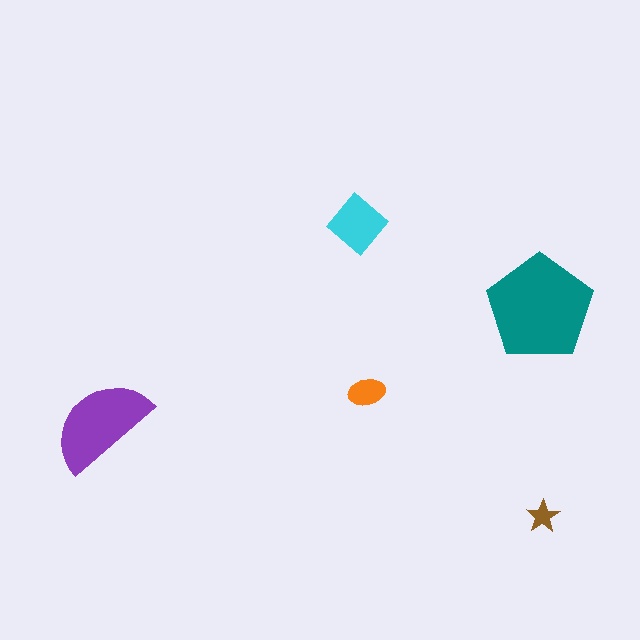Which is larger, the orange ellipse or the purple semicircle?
The purple semicircle.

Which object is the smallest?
The brown star.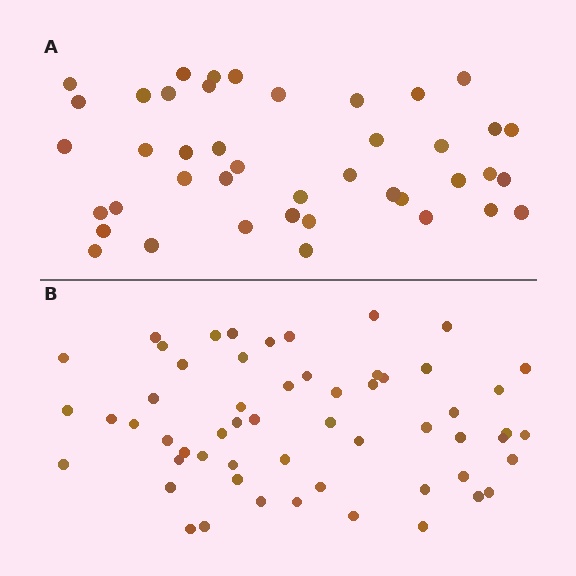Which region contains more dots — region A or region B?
Region B (the bottom region) has more dots.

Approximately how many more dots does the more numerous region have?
Region B has approximately 15 more dots than region A.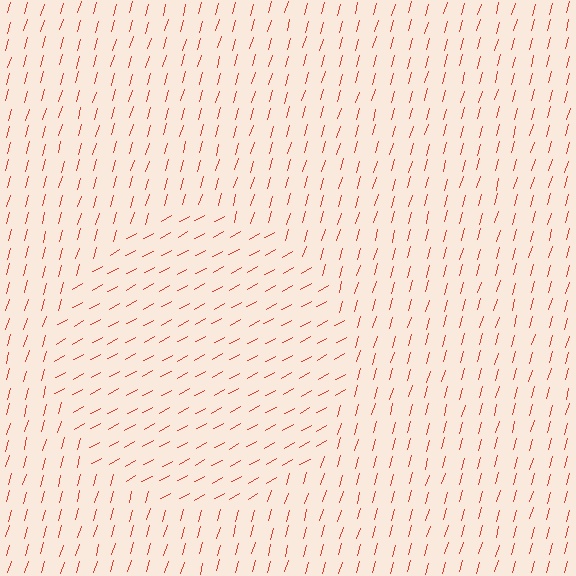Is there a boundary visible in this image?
Yes, there is a texture boundary formed by a change in line orientation.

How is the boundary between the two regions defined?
The boundary is defined purely by a change in line orientation (approximately 45 degrees difference). All lines are the same color and thickness.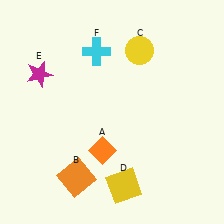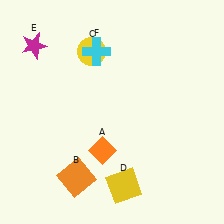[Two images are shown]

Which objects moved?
The objects that moved are: the yellow circle (C), the magenta star (E).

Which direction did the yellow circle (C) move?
The yellow circle (C) moved left.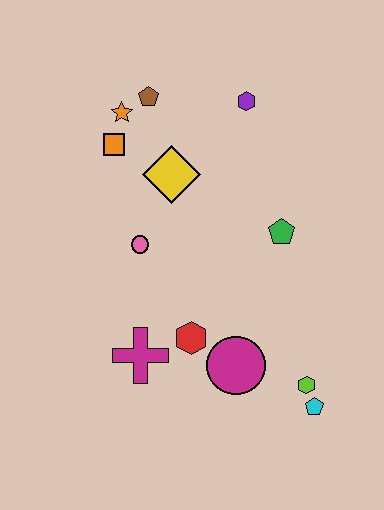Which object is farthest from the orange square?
The cyan pentagon is farthest from the orange square.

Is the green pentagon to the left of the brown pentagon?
No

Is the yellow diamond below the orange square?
Yes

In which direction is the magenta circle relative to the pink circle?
The magenta circle is below the pink circle.